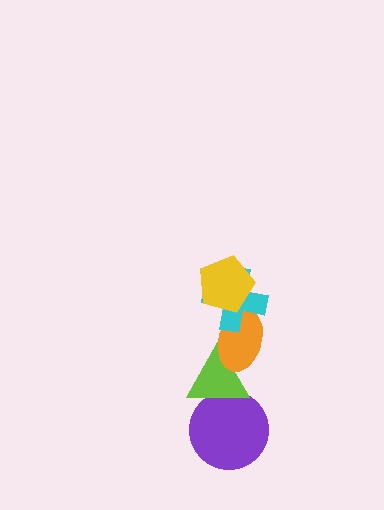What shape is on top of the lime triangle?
The orange ellipse is on top of the lime triangle.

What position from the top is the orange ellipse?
The orange ellipse is 3rd from the top.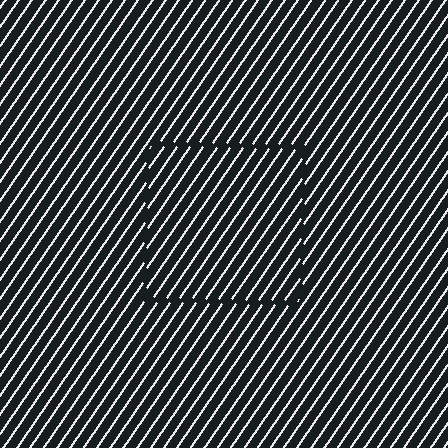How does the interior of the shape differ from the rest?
The interior of the shape contains the same grating, shifted by half a period — the contour is defined by the phase discontinuity where line-ends from the inner and outer gratings abut.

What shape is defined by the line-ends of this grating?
An illusory square. The interior of the shape contains the same grating, shifted by half a period — the contour is defined by the phase discontinuity where line-ends from the inner and outer gratings abut.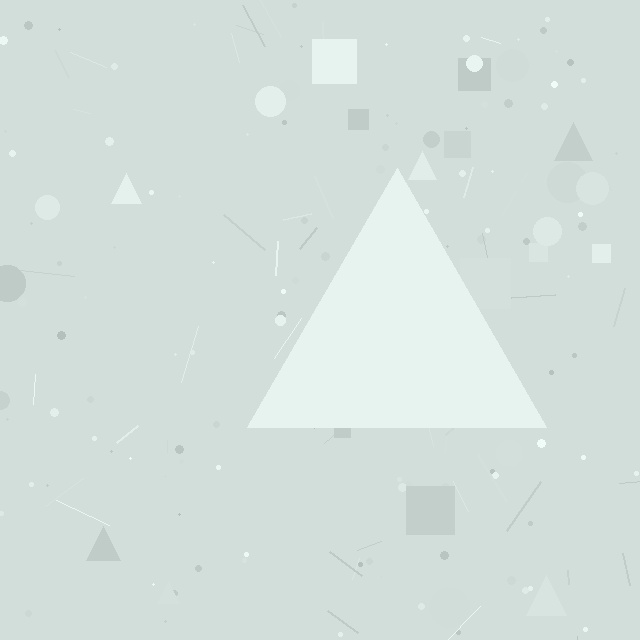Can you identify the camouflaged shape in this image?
The camouflaged shape is a triangle.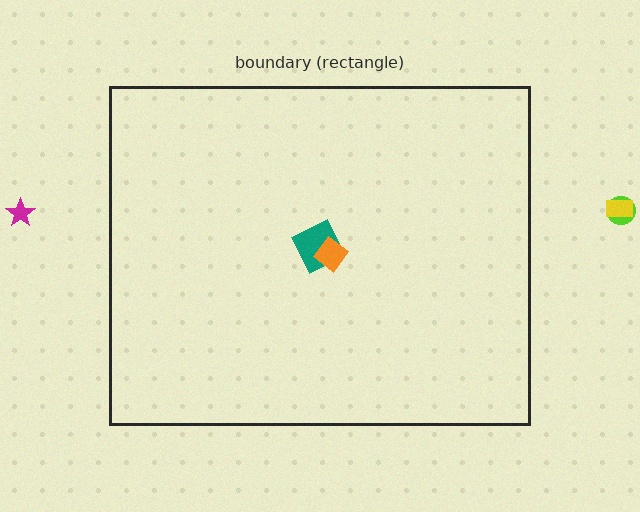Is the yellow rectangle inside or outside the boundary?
Outside.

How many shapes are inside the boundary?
2 inside, 3 outside.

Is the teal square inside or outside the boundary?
Inside.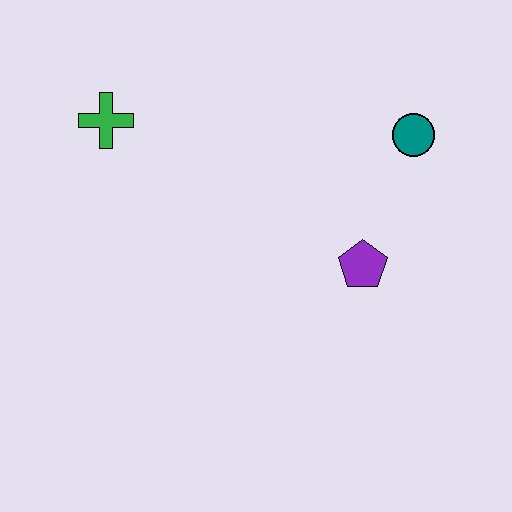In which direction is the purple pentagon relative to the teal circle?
The purple pentagon is below the teal circle.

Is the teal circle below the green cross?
Yes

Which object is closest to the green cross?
The purple pentagon is closest to the green cross.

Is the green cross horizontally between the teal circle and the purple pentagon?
No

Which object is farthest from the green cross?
The teal circle is farthest from the green cross.